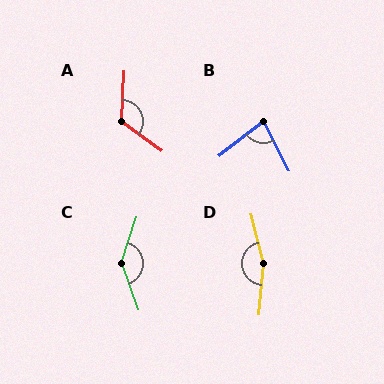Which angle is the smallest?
B, at approximately 79 degrees.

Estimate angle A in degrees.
Approximately 124 degrees.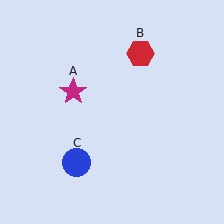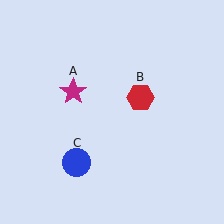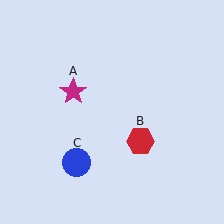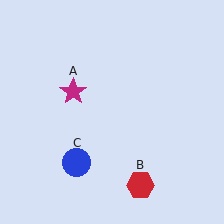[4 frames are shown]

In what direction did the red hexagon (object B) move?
The red hexagon (object B) moved down.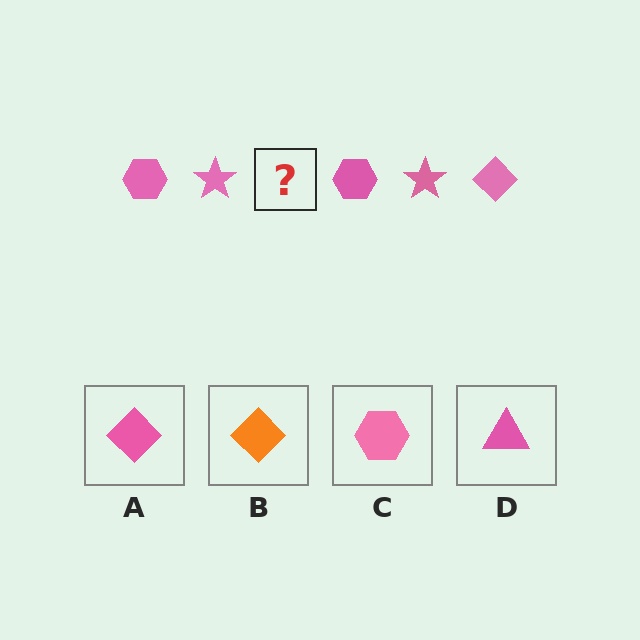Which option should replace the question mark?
Option A.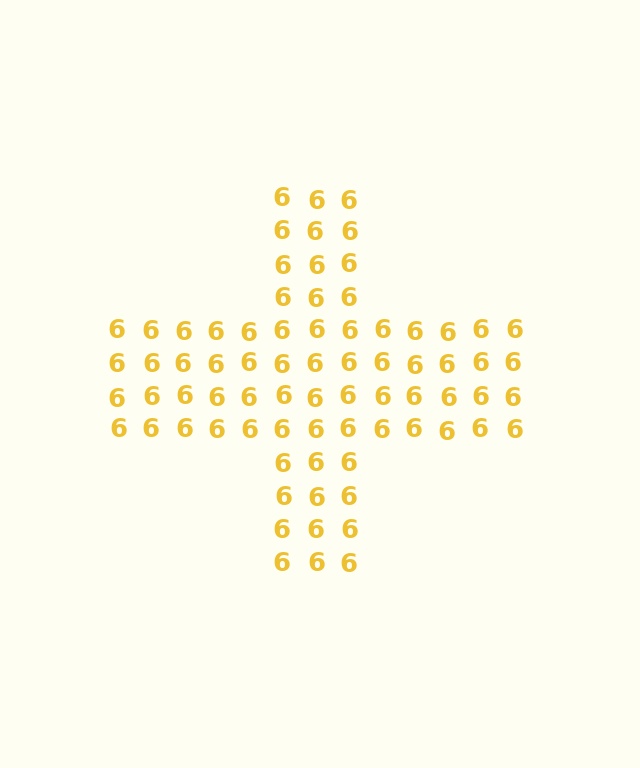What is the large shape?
The large shape is a cross.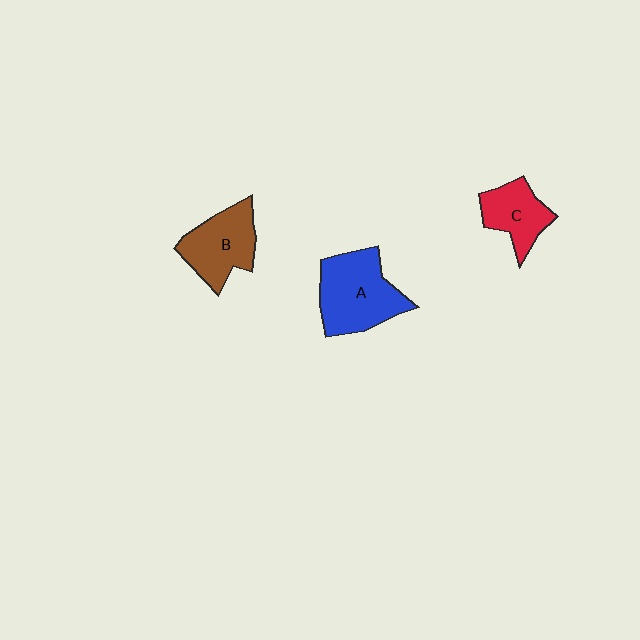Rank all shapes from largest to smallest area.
From largest to smallest: A (blue), B (brown), C (red).